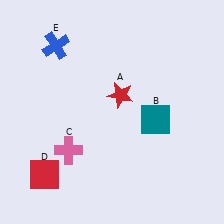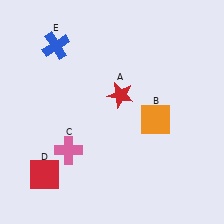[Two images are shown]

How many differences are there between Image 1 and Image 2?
There is 1 difference between the two images.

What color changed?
The square (B) changed from teal in Image 1 to orange in Image 2.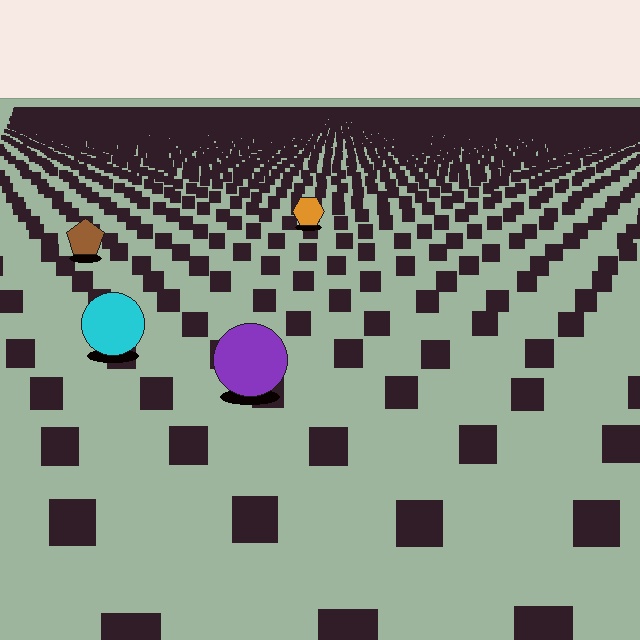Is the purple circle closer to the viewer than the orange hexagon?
Yes. The purple circle is closer — you can tell from the texture gradient: the ground texture is coarser near it.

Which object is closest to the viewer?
The purple circle is closest. The texture marks near it are larger and more spread out.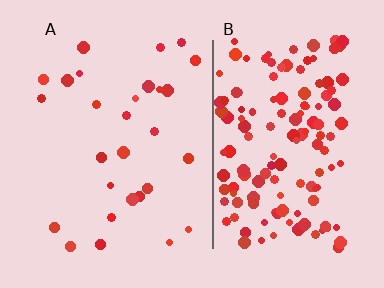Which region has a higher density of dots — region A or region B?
B (the right).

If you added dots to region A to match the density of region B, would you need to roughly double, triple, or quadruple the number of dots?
Approximately quadruple.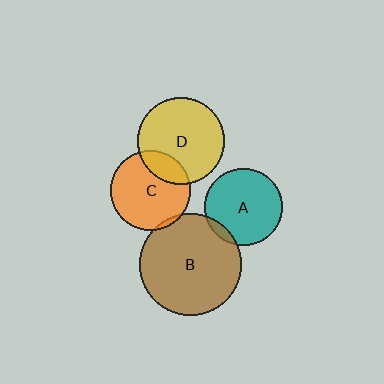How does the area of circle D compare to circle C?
Approximately 1.2 times.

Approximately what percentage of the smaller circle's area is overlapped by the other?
Approximately 5%.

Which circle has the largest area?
Circle B (brown).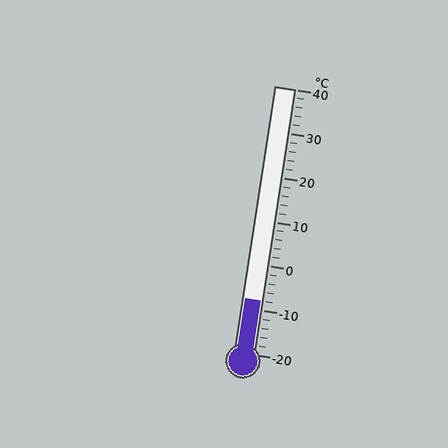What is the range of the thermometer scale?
The thermometer scale ranges from -20°C to 40°C.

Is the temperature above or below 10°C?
The temperature is below 10°C.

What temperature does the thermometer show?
The thermometer shows approximately -8°C.